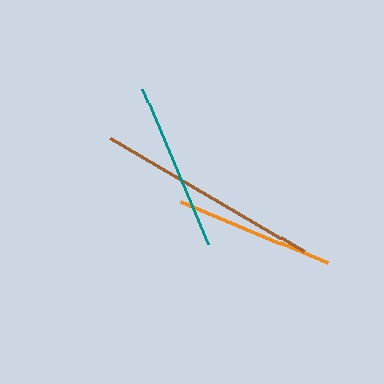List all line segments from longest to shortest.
From longest to shortest: brown, teal, orange.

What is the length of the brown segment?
The brown segment is approximately 225 pixels long.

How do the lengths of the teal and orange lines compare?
The teal and orange lines are approximately the same length.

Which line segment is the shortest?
The orange line is the shortest at approximately 160 pixels.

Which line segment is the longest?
The brown line is the longest at approximately 225 pixels.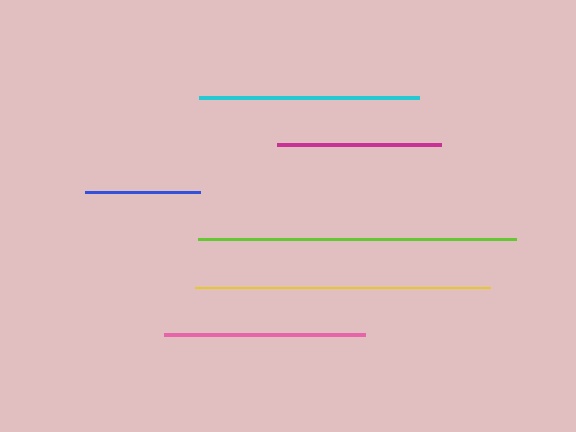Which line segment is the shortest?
The blue line is the shortest at approximately 115 pixels.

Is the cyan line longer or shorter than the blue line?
The cyan line is longer than the blue line.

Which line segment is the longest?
The lime line is the longest at approximately 318 pixels.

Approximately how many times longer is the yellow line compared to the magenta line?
The yellow line is approximately 1.8 times the length of the magenta line.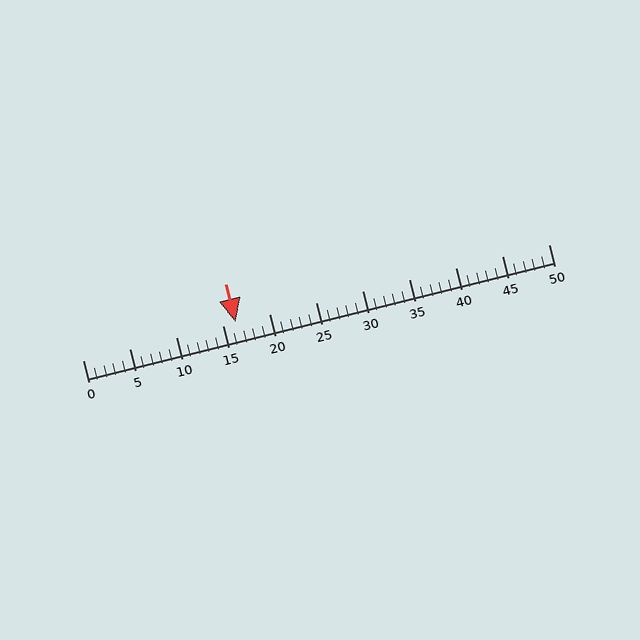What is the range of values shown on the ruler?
The ruler shows values from 0 to 50.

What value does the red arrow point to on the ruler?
The red arrow points to approximately 16.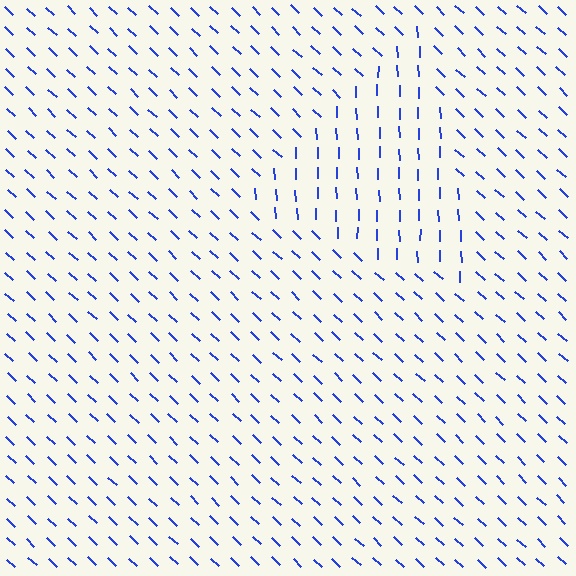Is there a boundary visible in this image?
Yes, there is a texture boundary formed by a change in line orientation.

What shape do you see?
I see a triangle.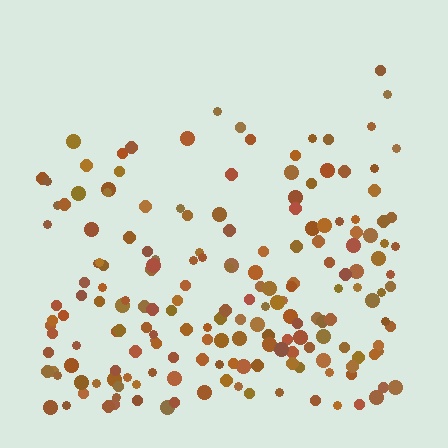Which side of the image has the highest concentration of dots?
The bottom.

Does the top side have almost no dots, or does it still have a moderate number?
Still a moderate number, just noticeably fewer than the bottom.